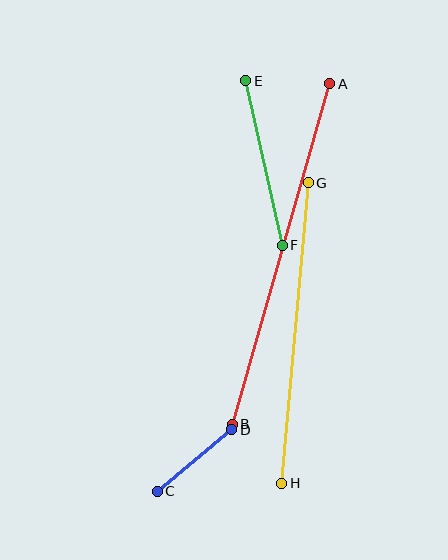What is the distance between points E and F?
The distance is approximately 169 pixels.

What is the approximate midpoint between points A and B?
The midpoint is at approximately (281, 254) pixels.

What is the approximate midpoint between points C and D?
The midpoint is at approximately (195, 460) pixels.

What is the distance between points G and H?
The distance is approximately 302 pixels.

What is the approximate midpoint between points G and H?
The midpoint is at approximately (295, 333) pixels.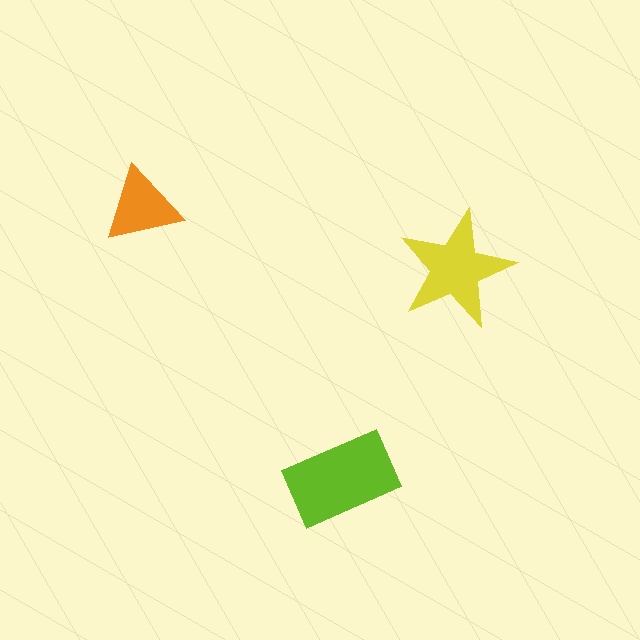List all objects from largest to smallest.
The lime rectangle, the yellow star, the orange triangle.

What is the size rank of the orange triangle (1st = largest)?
3rd.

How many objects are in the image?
There are 3 objects in the image.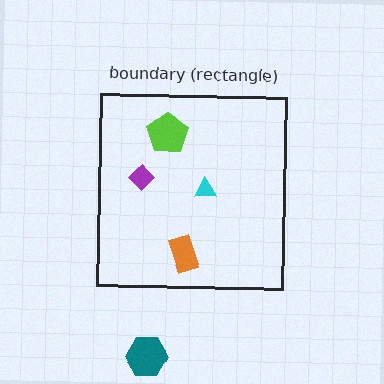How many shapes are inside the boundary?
4 inside, 1 outside.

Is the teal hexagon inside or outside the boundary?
Outside.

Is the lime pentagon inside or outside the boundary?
Inside.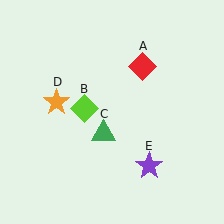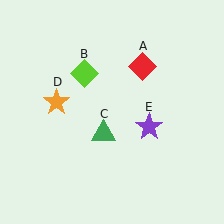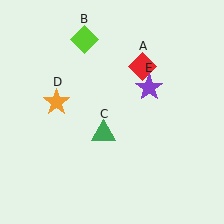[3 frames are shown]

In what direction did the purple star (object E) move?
The purple star (object E) moved up.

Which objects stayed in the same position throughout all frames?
Red diamond (object A) and green triangle (object C) and orange star (object D) remained stationary.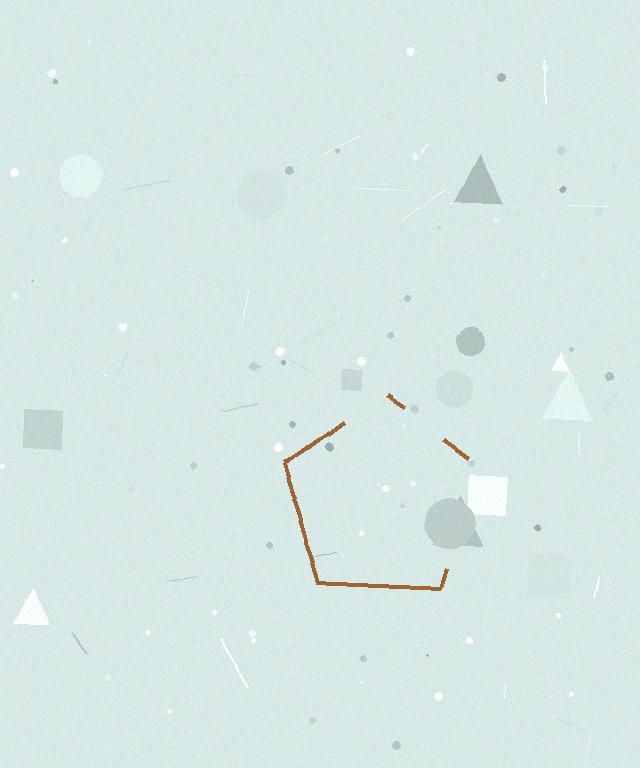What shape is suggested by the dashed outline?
The dashed outline suggests a pentagon.